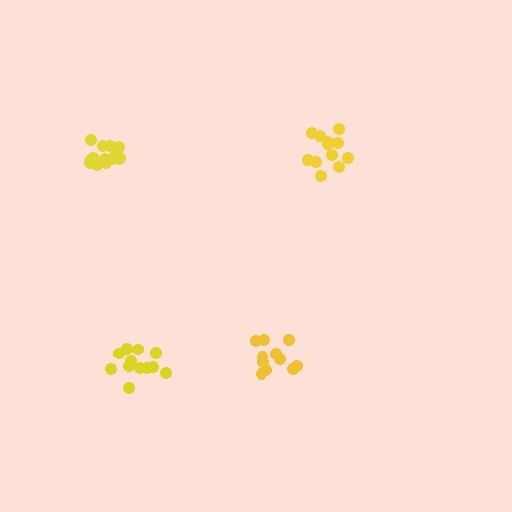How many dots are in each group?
Group 1: 14 dots, Group 2: 11 dots, Group 3: 12 dots, Group 4: 12 dots (49 total).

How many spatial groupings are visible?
There are 4 spatial groupings.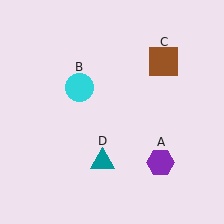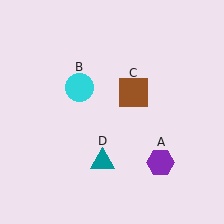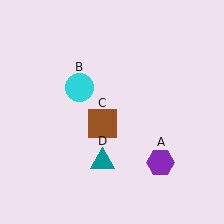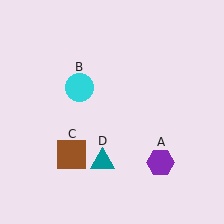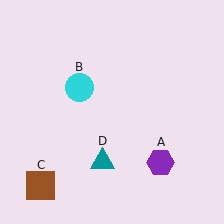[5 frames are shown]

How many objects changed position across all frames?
1 object changed position: brown square (object C).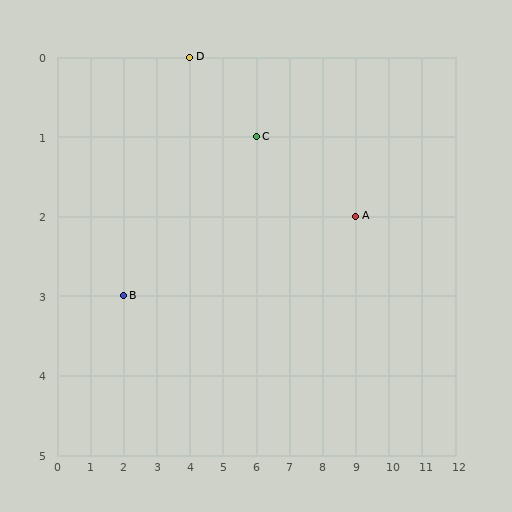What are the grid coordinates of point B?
Point B is at grid coordinates (2, 3).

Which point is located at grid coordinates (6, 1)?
Point C is at (6, 1).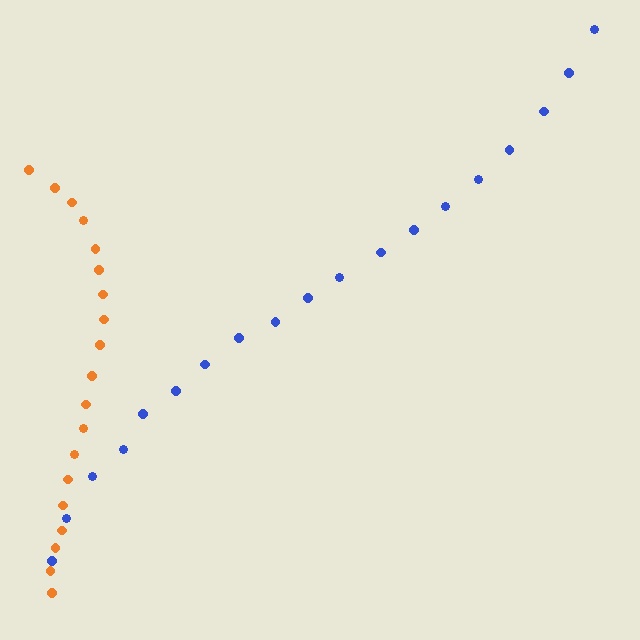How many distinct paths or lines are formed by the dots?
There are 2 distinct paths.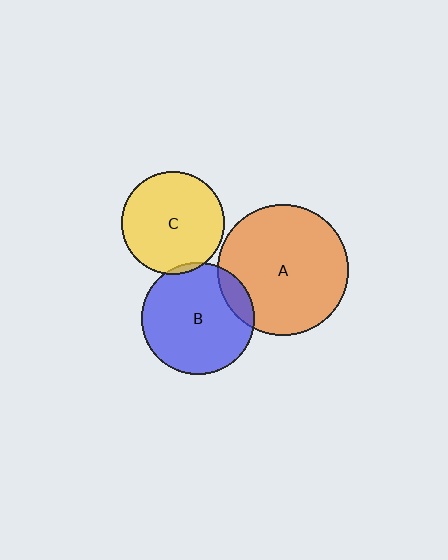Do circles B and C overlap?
Yes.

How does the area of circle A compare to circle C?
Approximately 1.6 times.